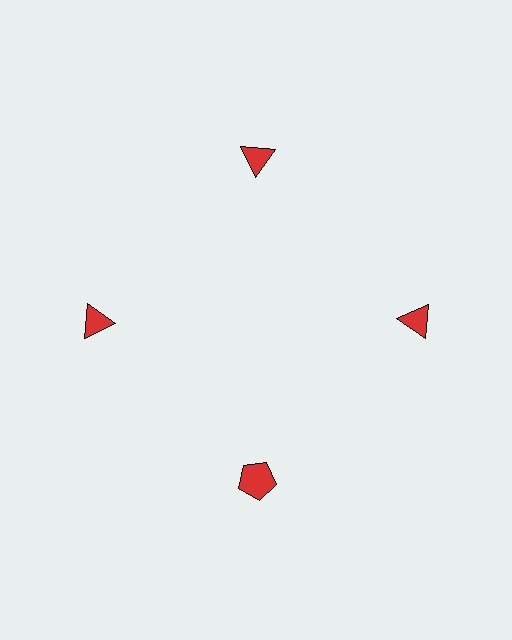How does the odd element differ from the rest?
It has a different shape: pentagon instead of triangle.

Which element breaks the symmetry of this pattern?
The red pentagon at roughly the 6 o'clock position breaks the symmetry. All other shapes are red triangles.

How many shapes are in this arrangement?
There are 4 shapes arranged in a ring pattern.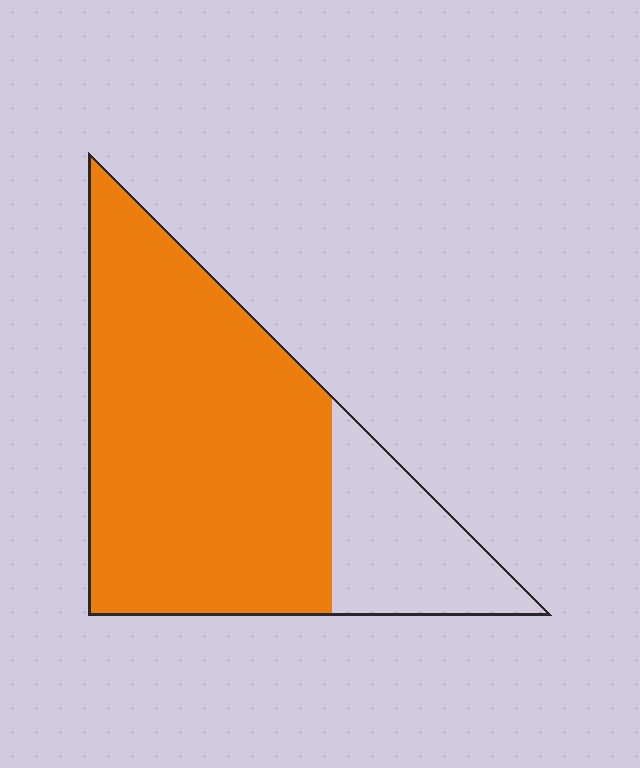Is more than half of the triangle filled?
Yes.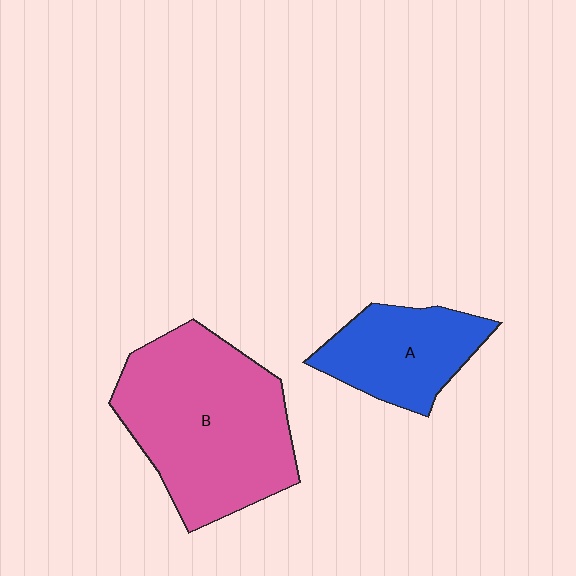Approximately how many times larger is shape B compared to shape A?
Approximately 2.0 times.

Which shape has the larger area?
Shape B (pink).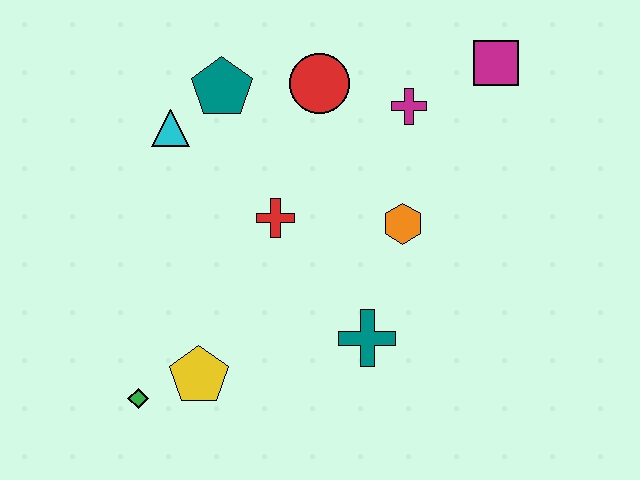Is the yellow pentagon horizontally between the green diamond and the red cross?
Yes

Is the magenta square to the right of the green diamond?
Yes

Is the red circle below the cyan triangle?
No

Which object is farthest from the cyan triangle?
The magenta square is farthest from the cyan triangle.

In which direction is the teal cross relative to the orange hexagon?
The teal cross is below the orange hexagon.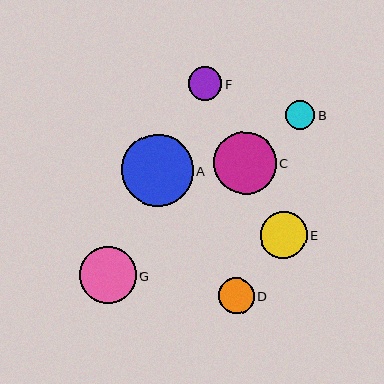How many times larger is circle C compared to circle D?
Circle C is approximately 1.8 times the size of circle D.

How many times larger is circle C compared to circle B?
Circle C is approximately 2.1 times the size of circle B.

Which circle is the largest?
Circle A is the largest with a size of approximately 72 pixels.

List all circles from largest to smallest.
From largest to smallest: A, C, G, E, D, F, B.